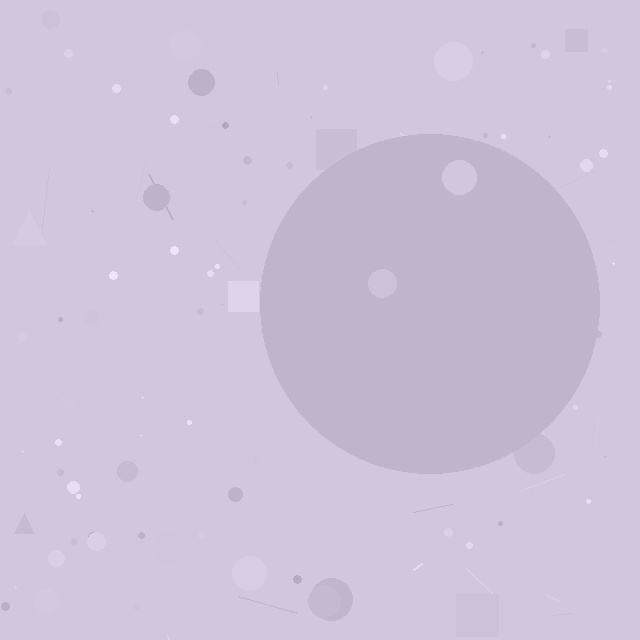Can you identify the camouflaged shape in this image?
The camouflaged shape is a circle.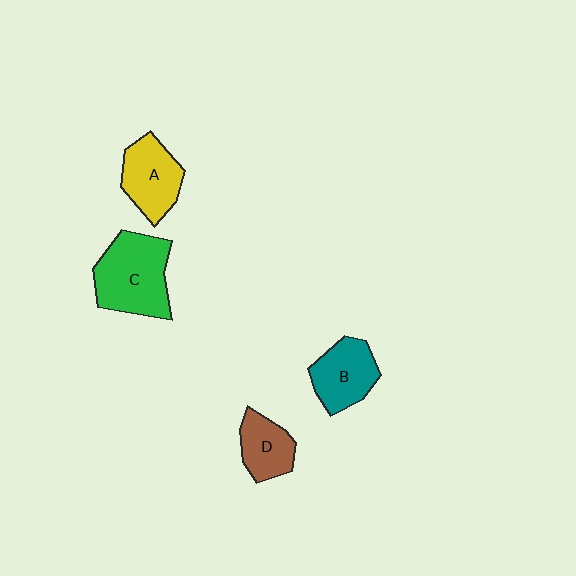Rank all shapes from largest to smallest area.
From largest to smallest: C (green), A (yellow), B (teal), D (brown).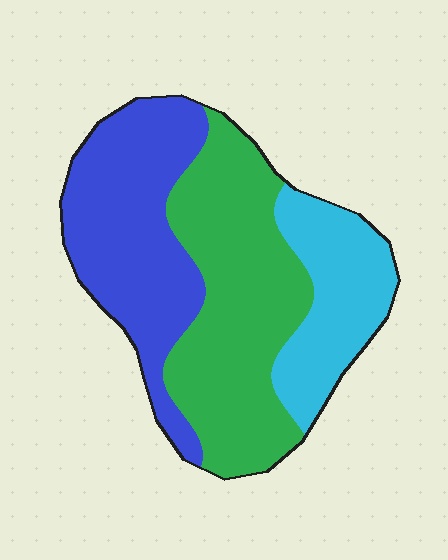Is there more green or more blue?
Green.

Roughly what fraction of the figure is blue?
Blue covers 36% of the figure.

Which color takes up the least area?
Cyan, at roughly 20%.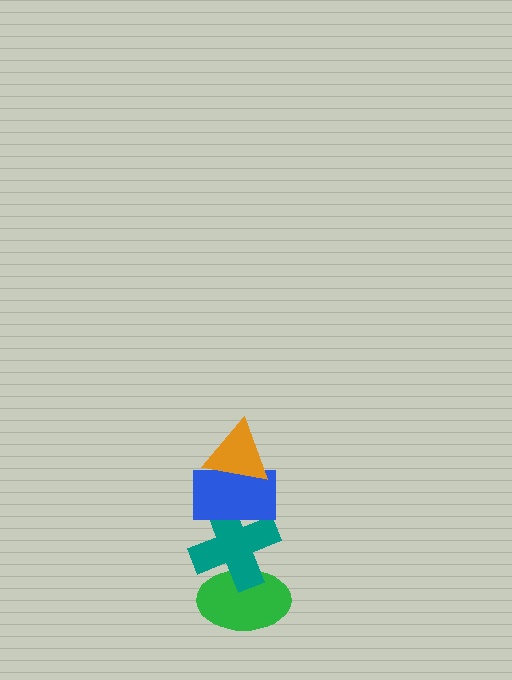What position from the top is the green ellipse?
The green ellipse is 4th from the top.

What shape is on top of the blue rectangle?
The orange triangle is on top of the blue rectangle.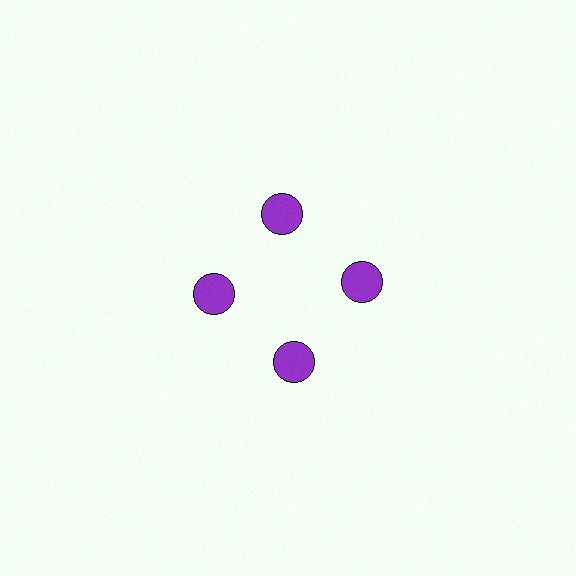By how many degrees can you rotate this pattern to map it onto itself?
The pattern maps onto itself every 90 degrees of rotation.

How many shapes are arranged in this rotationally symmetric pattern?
There are 4 shapes, arranged in 4 groups of 1.